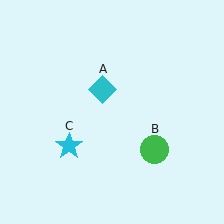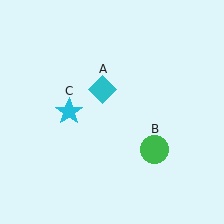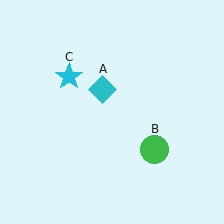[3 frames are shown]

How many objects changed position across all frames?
1 object changed position: cyan star (object C).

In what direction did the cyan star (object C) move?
The cyan star (object C) moved up.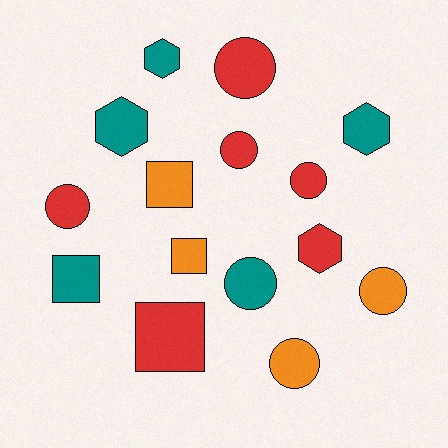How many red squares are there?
There is 1 red square.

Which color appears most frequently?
Red, with 6 objects.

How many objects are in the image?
There are 15 objects.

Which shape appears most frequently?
Circle, with 7 objects.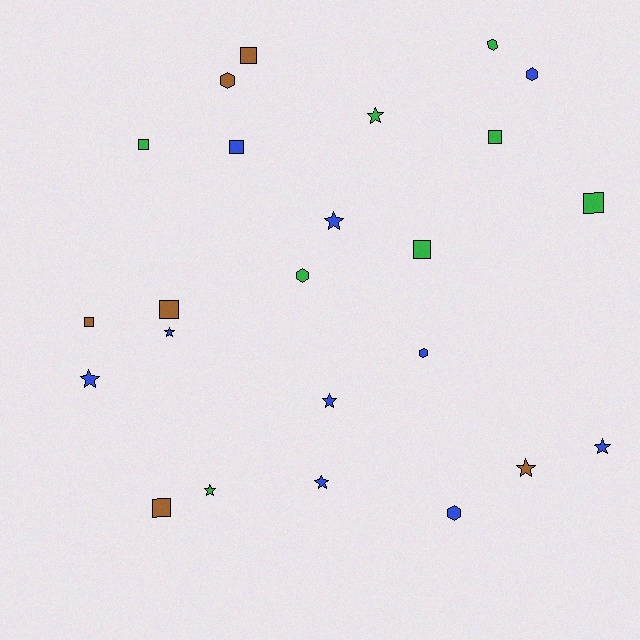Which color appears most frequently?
Blue, with 10 objects.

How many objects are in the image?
There are 24 objects.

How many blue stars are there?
There are 6 blue stars.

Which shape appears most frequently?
Star, with 9 objects.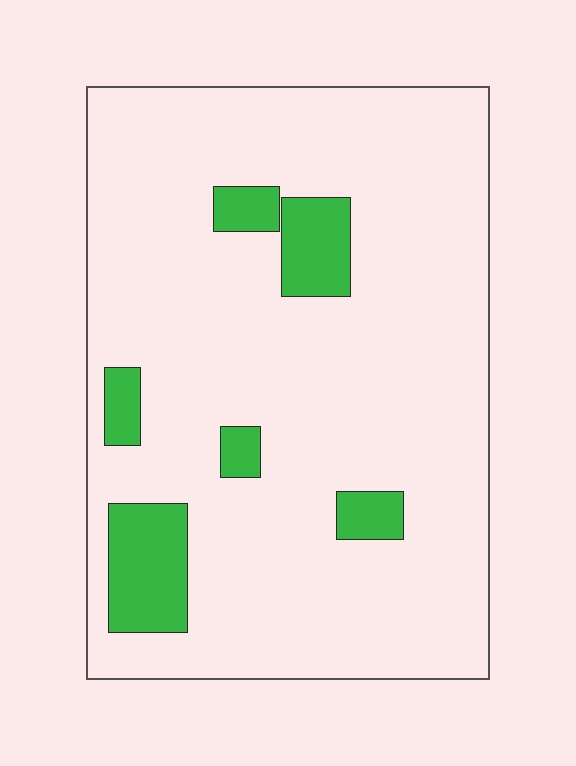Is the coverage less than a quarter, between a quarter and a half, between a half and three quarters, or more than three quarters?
Less than a quarter.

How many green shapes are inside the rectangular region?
6.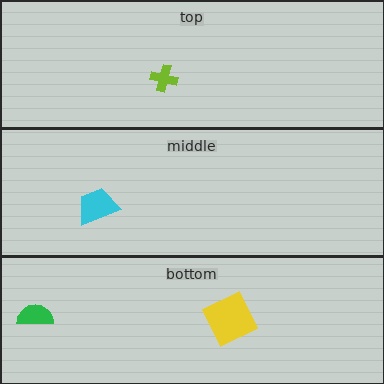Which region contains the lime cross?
The top region.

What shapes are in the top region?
The lime cross.